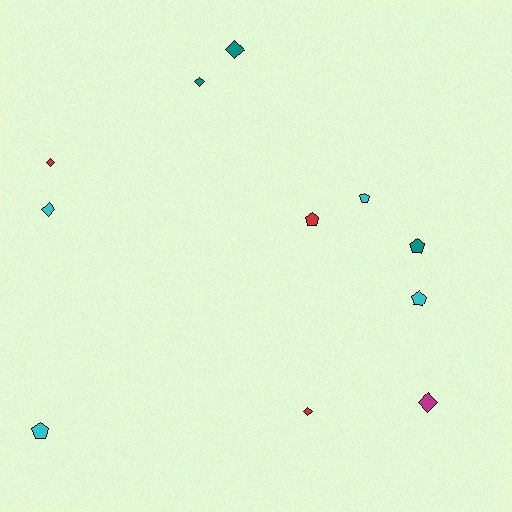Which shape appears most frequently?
Diamond, with 6 objects.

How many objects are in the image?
There are 11 objects.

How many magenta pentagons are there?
There are no magenta pentagons.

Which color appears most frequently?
Cyan, with 4 objects.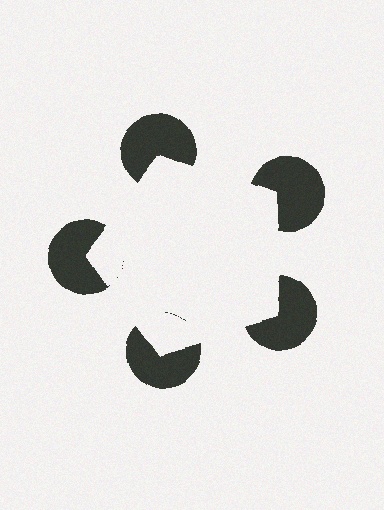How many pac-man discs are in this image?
There are 5 — one at each vertex of the illusory pentagon.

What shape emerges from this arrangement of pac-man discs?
An illusory pentagon — its edges are inferred from the aligned wedge cuts in the pac-man discs, not physically drawn.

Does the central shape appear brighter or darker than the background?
It typically appears slightly brighter than the background, even though no actual brightness change is drawn.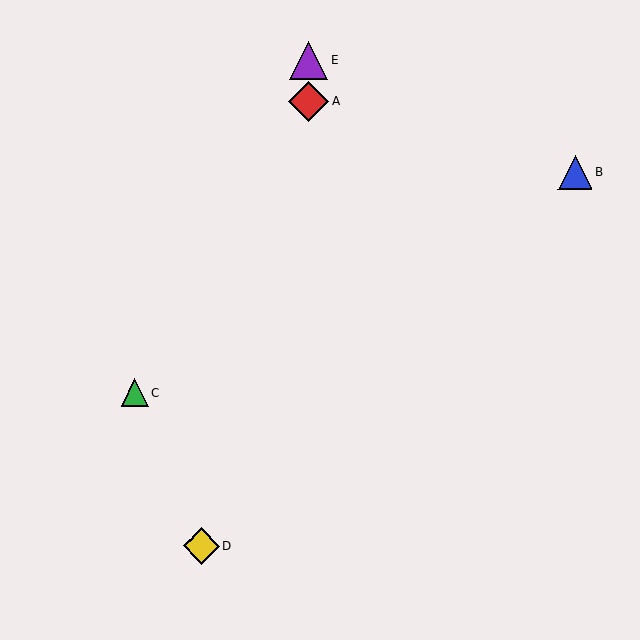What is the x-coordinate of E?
Object E is at x≈309.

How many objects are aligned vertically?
2 objects (A, E) are aligned vertically.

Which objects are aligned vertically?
Objects A, E are aligned vertically.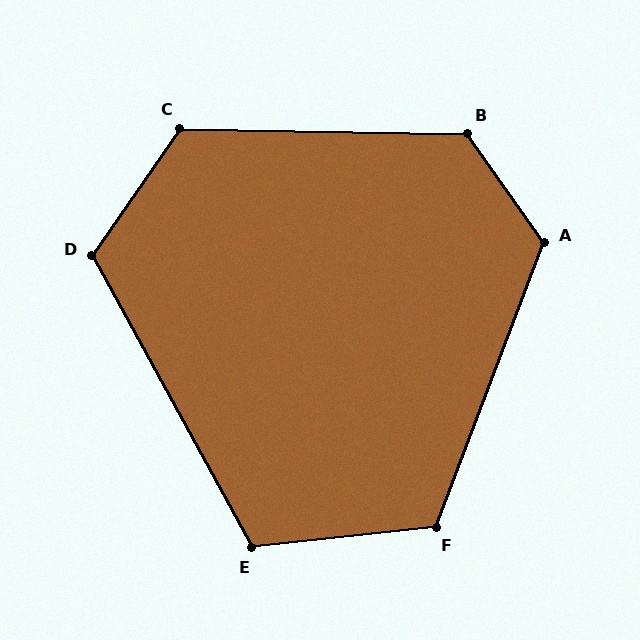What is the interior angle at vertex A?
Approximately 124 degrees (obtuse).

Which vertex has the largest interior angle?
B, at approximately 126 degrees.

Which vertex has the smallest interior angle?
E, at approximately 112 degrees.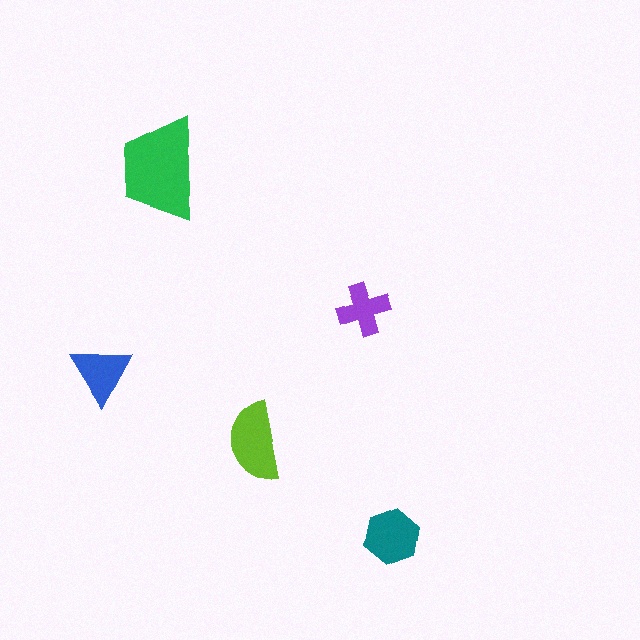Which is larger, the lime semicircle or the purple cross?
The lime semicircle.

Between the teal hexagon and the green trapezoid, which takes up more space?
The green trapezoid.